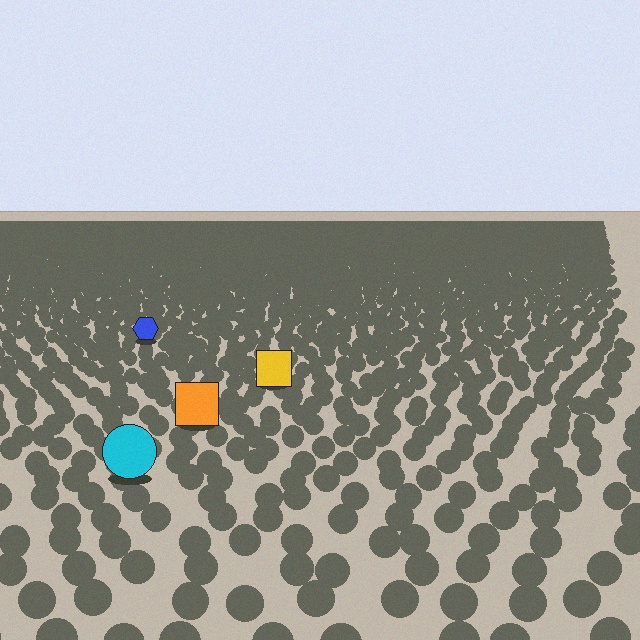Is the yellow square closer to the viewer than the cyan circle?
No. The cyan circle is closer — you can tell from the texture gradient: the ground texture is coarser near it.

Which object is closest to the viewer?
The cyan circle is closest. The texture marks near it are larger and more spread out.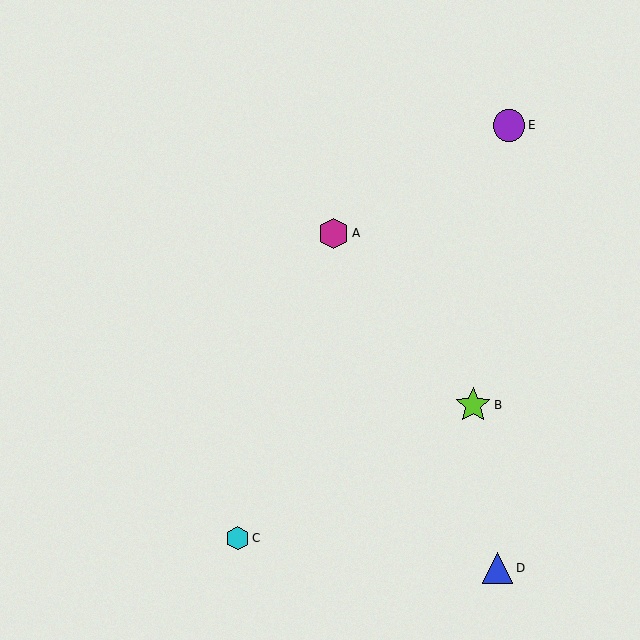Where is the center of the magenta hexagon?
The center of the magenta hexagon is at (333, 233).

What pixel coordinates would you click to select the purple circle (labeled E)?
Click at (509, 125) to select the purple circle E.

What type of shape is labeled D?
Shape D is a blue triangle.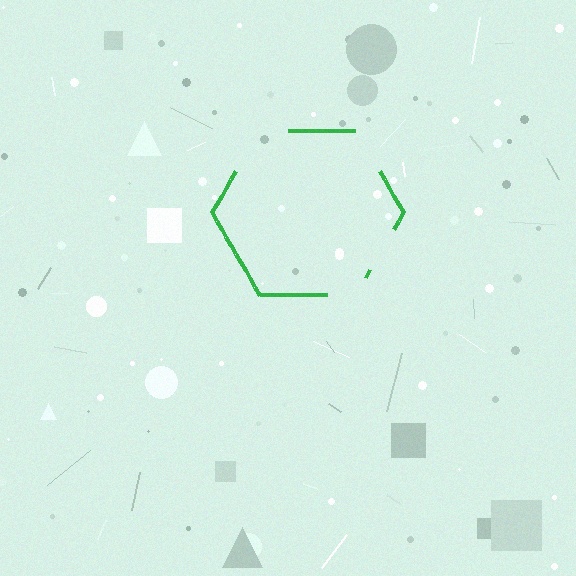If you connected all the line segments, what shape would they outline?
They would outline a hexagon.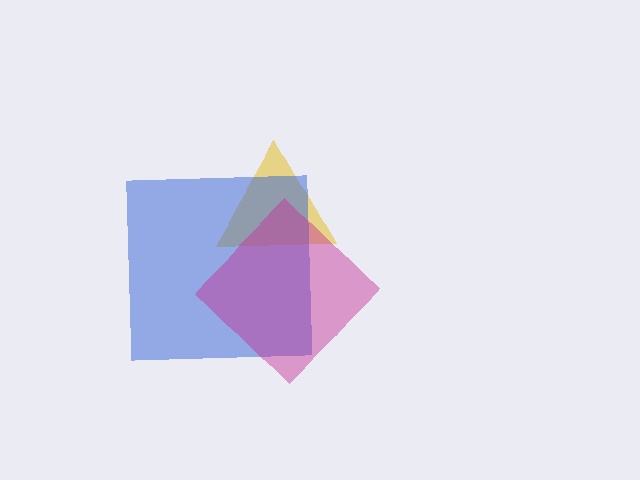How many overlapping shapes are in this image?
There are 3 overlapping shapes in the image.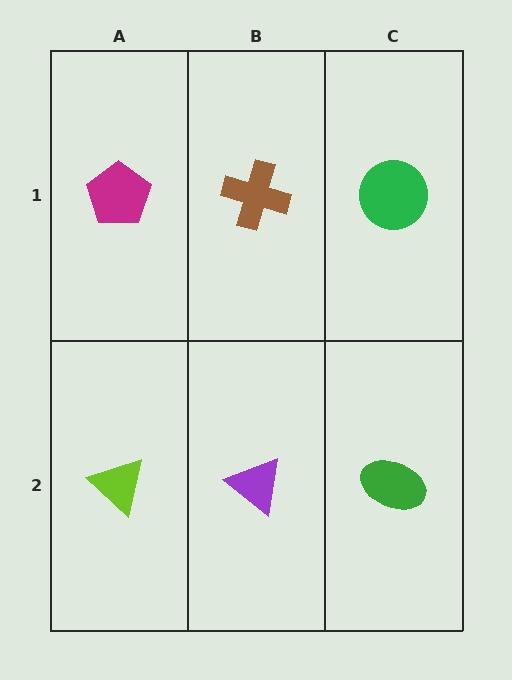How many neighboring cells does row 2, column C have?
2.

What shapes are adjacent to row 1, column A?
A lime triangle (row 2, column A), a brown cross (row 1, column B).